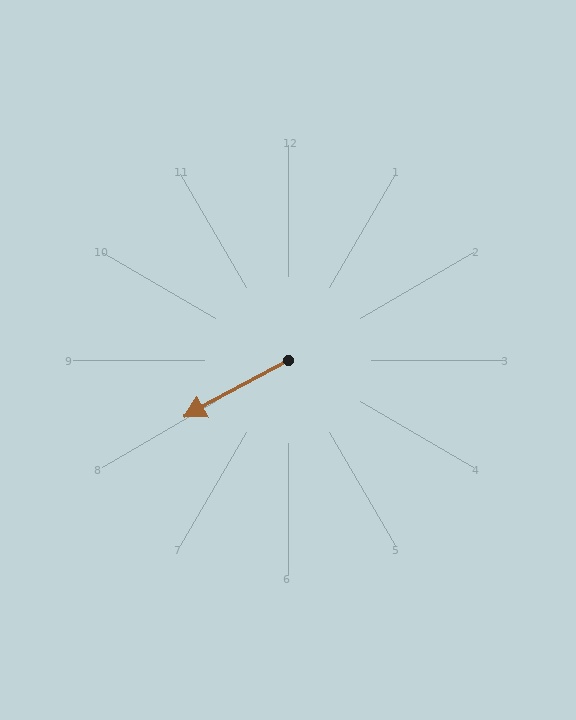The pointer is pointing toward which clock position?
Roughly 8 o'clock.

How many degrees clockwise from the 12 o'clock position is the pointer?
Approximately 241 degrees.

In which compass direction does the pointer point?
Southwest.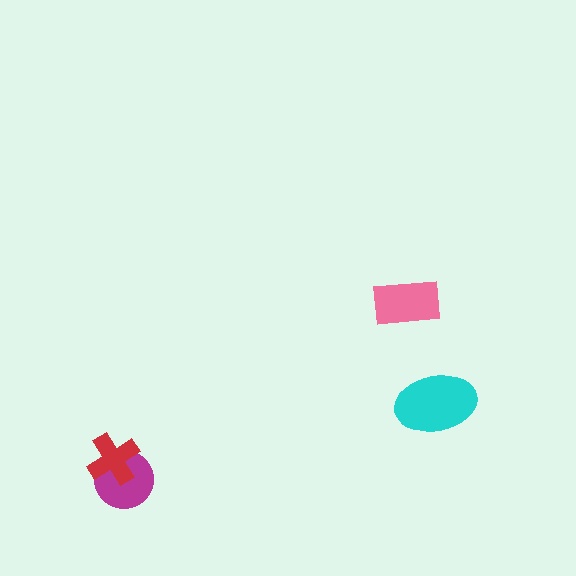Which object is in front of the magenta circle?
The red cross is in front of the magenta circle.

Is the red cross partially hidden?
No, no other shape covers it.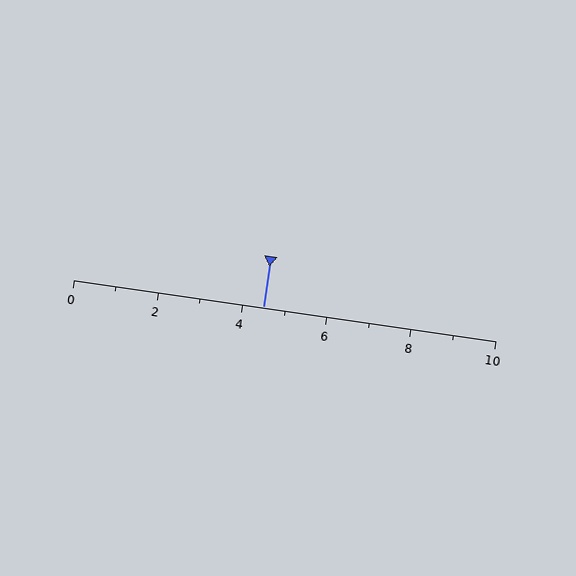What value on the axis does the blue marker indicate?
The marker indicates approximately 4.5.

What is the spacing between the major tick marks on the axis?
The major ticks are spaced 2 apart.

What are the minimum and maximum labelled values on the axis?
The axis runs from 0 to 10.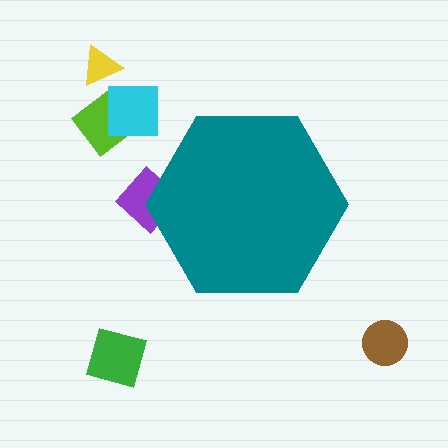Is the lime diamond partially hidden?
No, the lime diamond is fully visible.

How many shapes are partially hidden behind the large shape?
1 shape is partially hidden.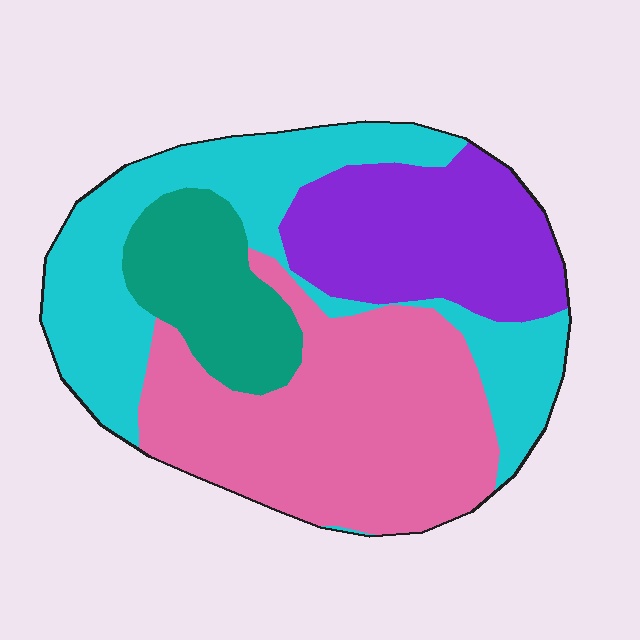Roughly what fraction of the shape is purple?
Purple covers 21% of the shape.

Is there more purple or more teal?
Purple.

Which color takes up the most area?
Pink, at roughly 35%.